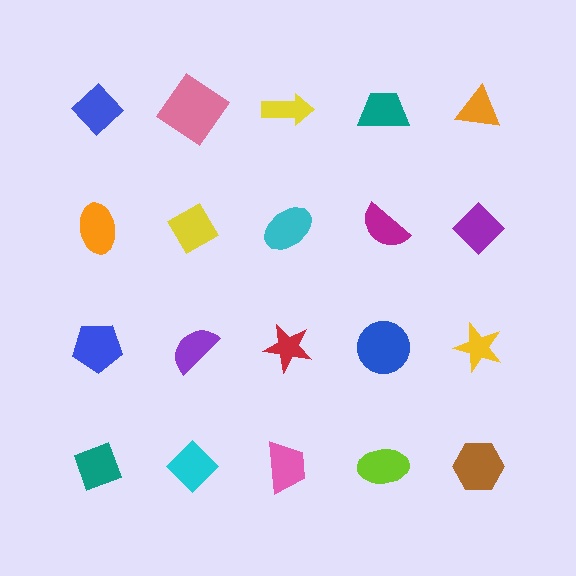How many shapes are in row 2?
5 shapes.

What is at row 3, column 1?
A blue pentagon.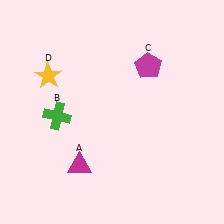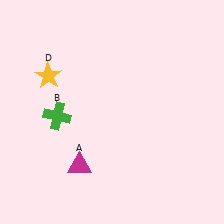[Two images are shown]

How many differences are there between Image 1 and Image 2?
There is 1 difference between the two images.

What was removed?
The magenta pentagon (C) was removed in Image 2.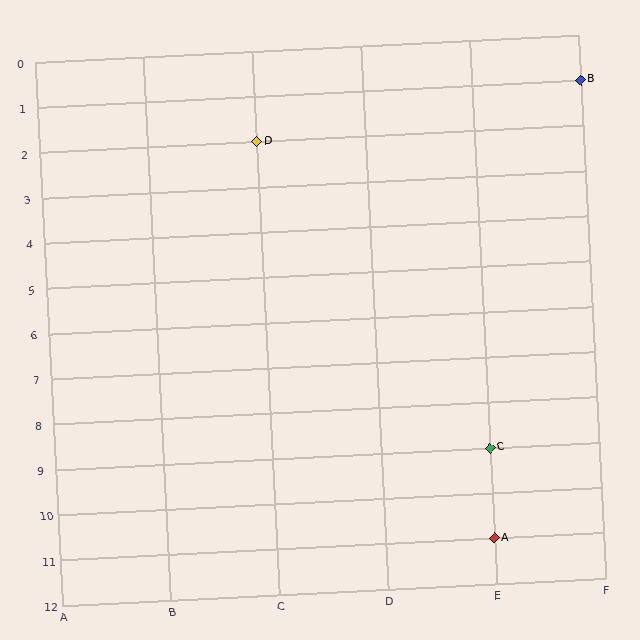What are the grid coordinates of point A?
Point A is at grid coordinates (E, 11).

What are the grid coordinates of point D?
Point D is at grid coordinates (C, 2).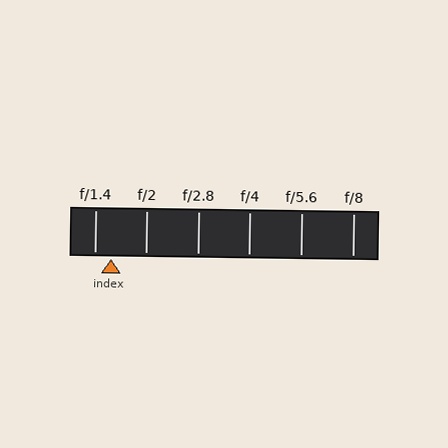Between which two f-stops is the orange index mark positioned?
The index mark is between f/1.4 and f/2.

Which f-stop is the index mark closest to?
The index mark is closest to f/1.4.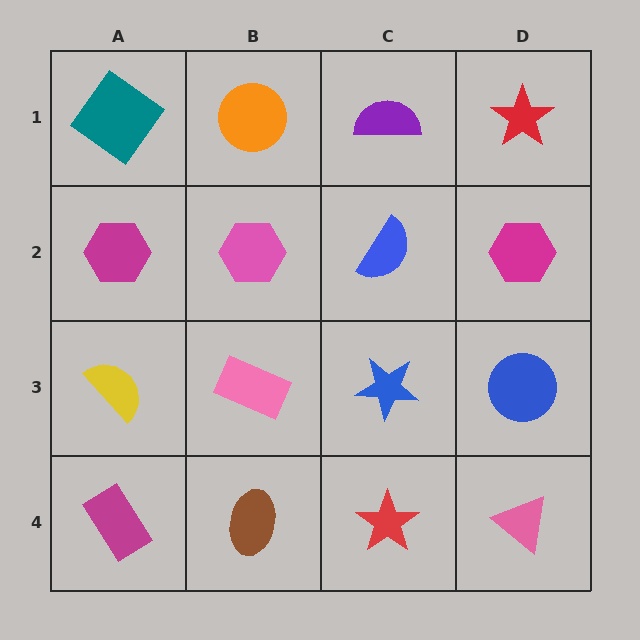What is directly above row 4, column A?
A yellow semicircle.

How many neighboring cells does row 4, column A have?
2.